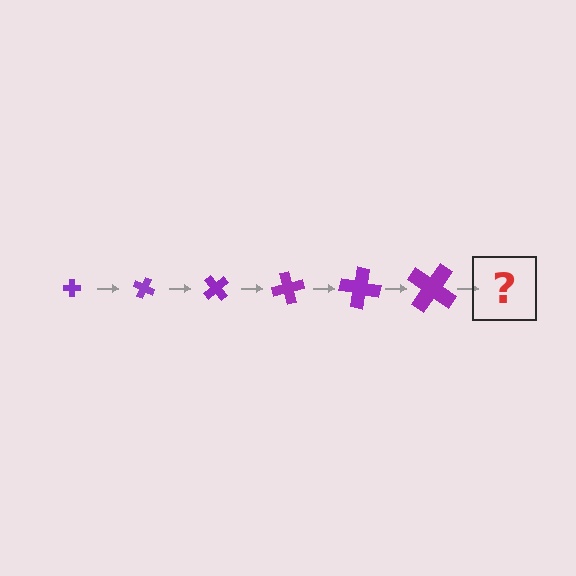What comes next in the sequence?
The next element should be a cross, larger than the previous one and rotated 150 degrees from the start.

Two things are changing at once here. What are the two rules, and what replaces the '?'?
The two rules are that the cross grows larger each step and it rotates 25 degrees each step. The '?' should be a cross, larger than the previous one and rotated 150 degrees from the start.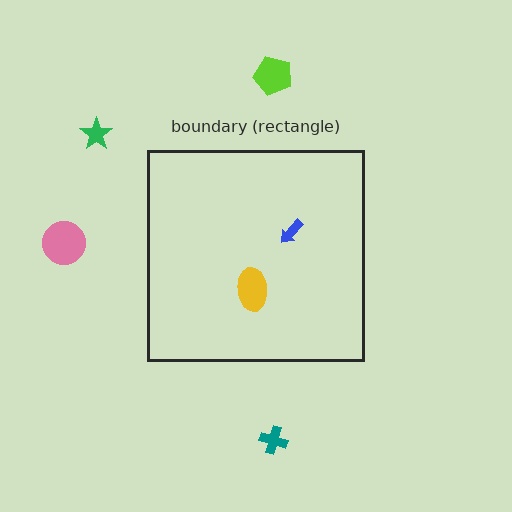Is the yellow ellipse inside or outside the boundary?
Inside.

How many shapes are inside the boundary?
2 inside, 4 outside.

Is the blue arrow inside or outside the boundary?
Inside.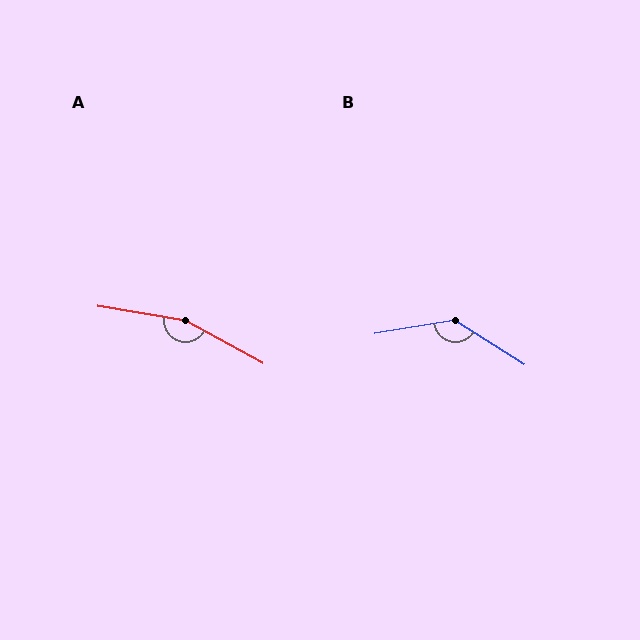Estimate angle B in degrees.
Approximately 138 degrees.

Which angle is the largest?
A, at approximately 161 degrees.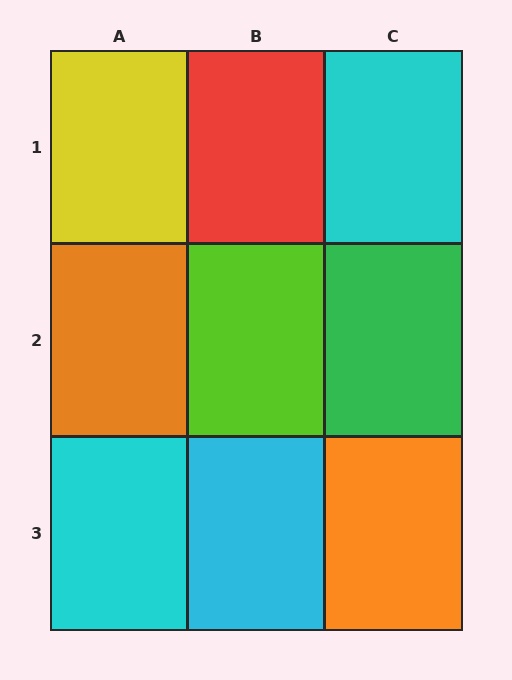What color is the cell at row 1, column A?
Yellow.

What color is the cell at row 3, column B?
Cyan.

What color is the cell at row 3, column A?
Cyan.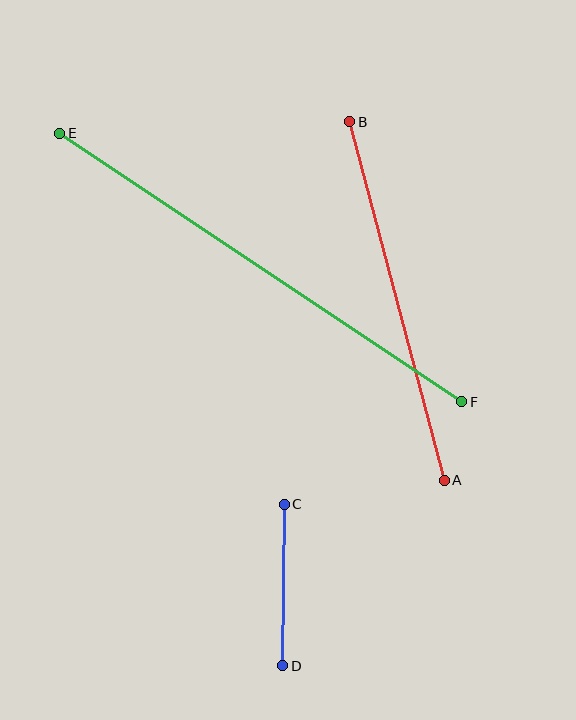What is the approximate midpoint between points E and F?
The midpoint is at approximately (261, 267) pixels.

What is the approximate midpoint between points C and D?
The midpoint is at approximately (283, 585) pixels.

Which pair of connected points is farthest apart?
Points E and F are farthest apart.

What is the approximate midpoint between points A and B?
The midpoint is at approximately (397, 301) pixels.